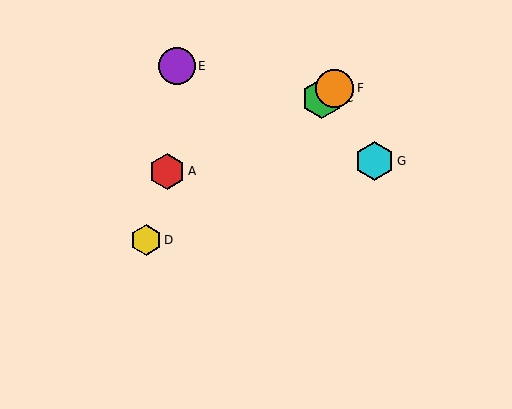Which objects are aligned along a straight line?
Objects B, C, D, F are aligned along a straight line.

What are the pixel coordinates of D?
Object D is at (146, 240).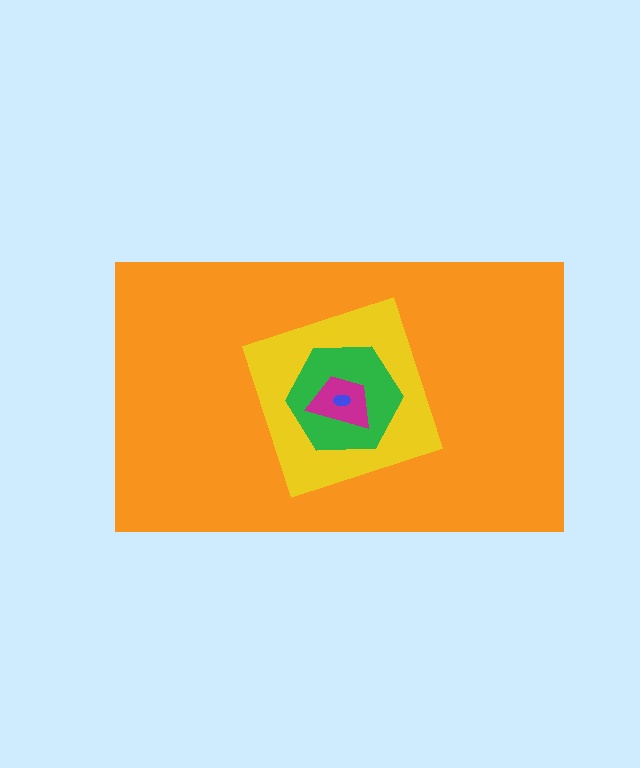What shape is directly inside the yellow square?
The green hexagon.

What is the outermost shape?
The orange rectangle.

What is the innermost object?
The blue ellipse.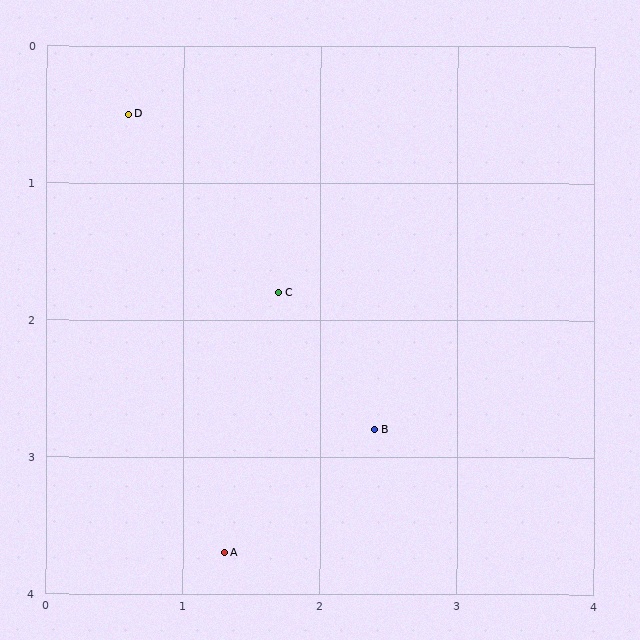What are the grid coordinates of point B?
Point B is at approximately (2.4, 2.8).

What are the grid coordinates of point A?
Point A is at approximately (1.3, 3.7).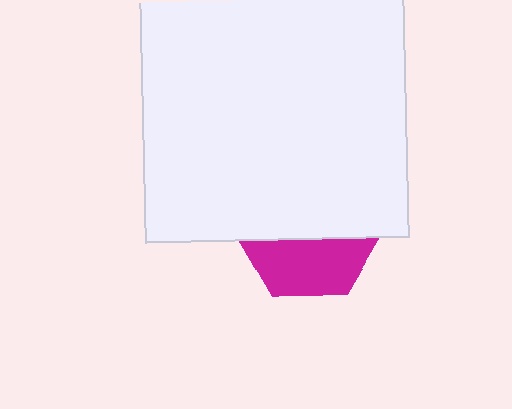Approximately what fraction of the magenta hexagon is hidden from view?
Roughly 60% of the magenta hexagon is hidden behind the white rectangle.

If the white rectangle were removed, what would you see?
You would see the complete magenta hexagon.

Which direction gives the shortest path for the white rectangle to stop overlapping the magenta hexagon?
Moving up gives the shortest separation.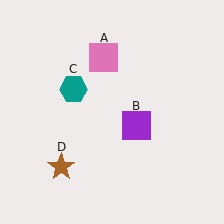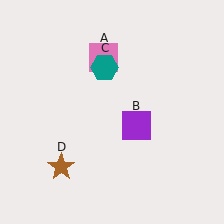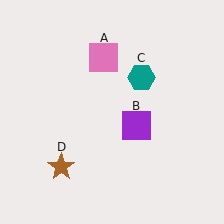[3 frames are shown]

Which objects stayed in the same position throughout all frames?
Pink square (object A) and purple square (object B) and brown star (object D) remained stationary.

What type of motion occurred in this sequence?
The teal hexagon (object C) rotated clockwise around the center of the scene.